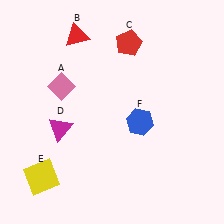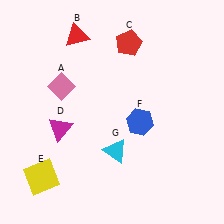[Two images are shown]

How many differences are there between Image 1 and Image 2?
There is 1 difference between the two images.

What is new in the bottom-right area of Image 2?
A cyan triangle (G) was added in the bottom-right area of Image 2.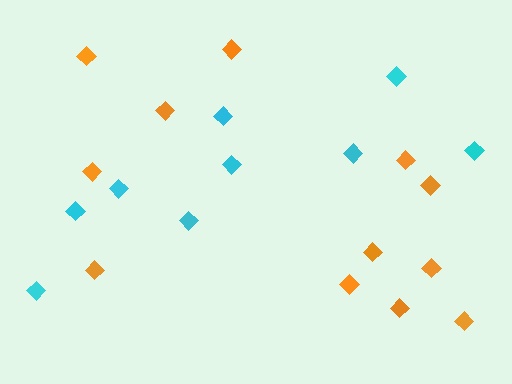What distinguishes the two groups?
There are 2 groups: one group of cyan diamonds (9) and one group of orange diamonds (12).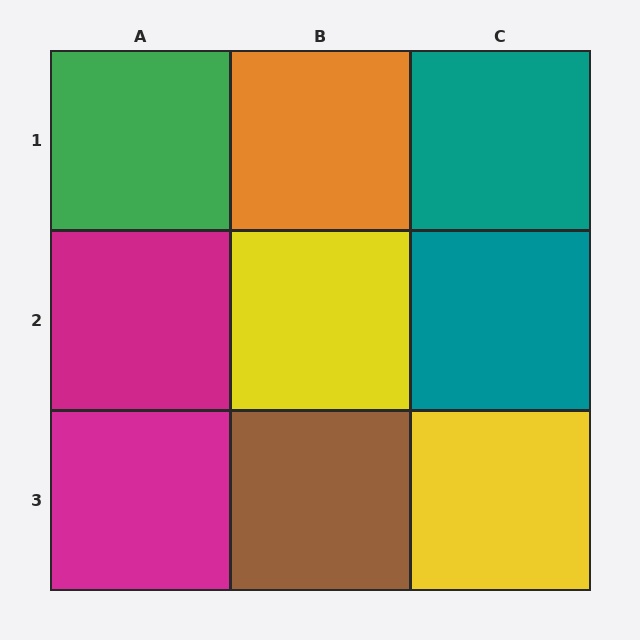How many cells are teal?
2 cells are teal.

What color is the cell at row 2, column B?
Yellow.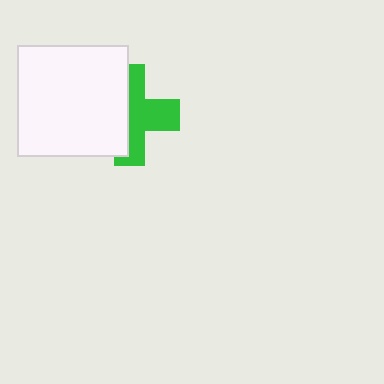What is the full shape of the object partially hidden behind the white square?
The partially hidden object is a green cross.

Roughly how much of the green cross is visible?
About half of it is visible (roughly 52%).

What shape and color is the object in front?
The object in front is a white square.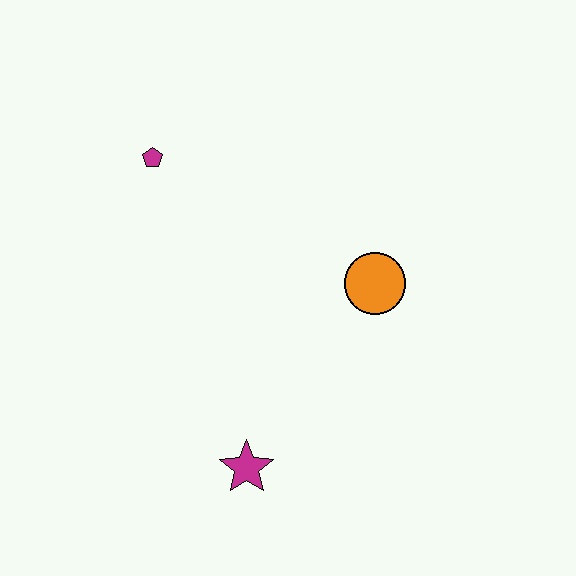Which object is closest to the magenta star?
The orange circle is closest to the magenta star.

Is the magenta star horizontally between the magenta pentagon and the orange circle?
Yes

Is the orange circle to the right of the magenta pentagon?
Yes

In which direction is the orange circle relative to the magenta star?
The orange circle is above the magenta star.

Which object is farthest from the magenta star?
The magenta pentagon is farthest from the magenta star.